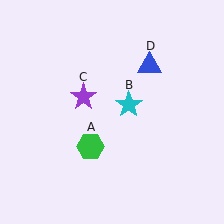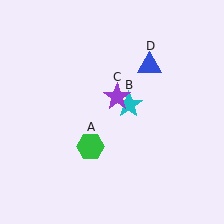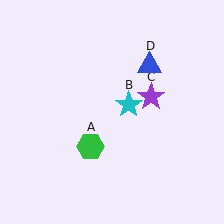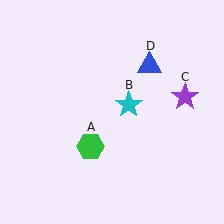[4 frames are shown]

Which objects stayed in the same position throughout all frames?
Green hexagon (object A) and cyan star (object B) and blue triangle (object D) remained stationary.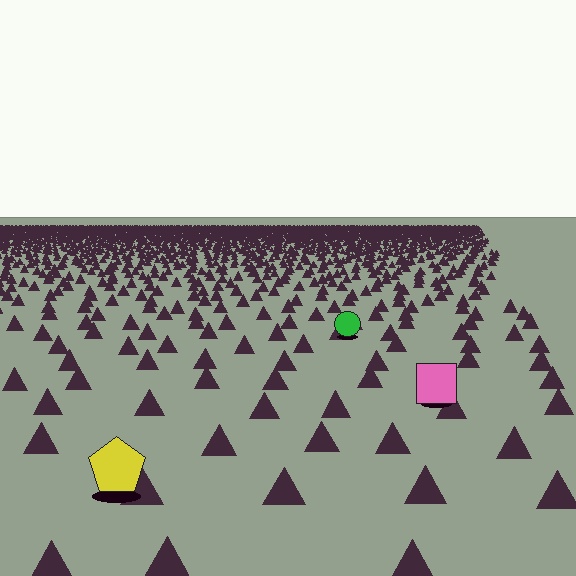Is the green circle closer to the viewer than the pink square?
No. The pink square is closer — you can tell from the texture gradient: the ground texture is coarser near it.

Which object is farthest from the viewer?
The green circle is farthest from the viewer. It appears smaller and the ground texture around it is denser.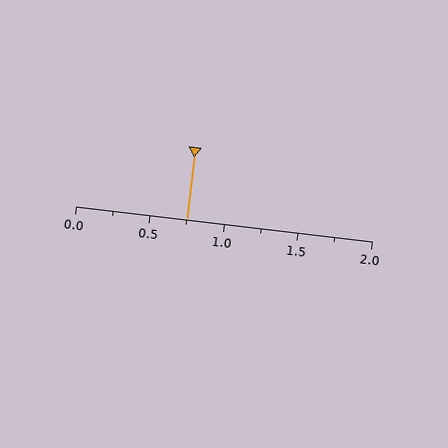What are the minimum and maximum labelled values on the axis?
The axis runs from 0.0 to 2.0.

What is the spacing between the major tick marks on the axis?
The major ticks are spaced 0.5 apart.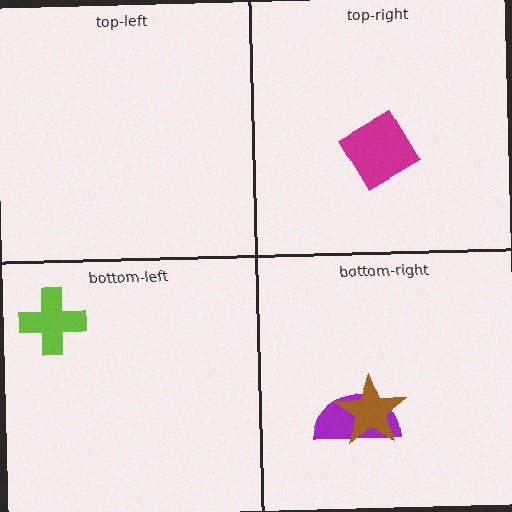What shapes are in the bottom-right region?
The purple semicircle, the brown star.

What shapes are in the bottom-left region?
The lime cross.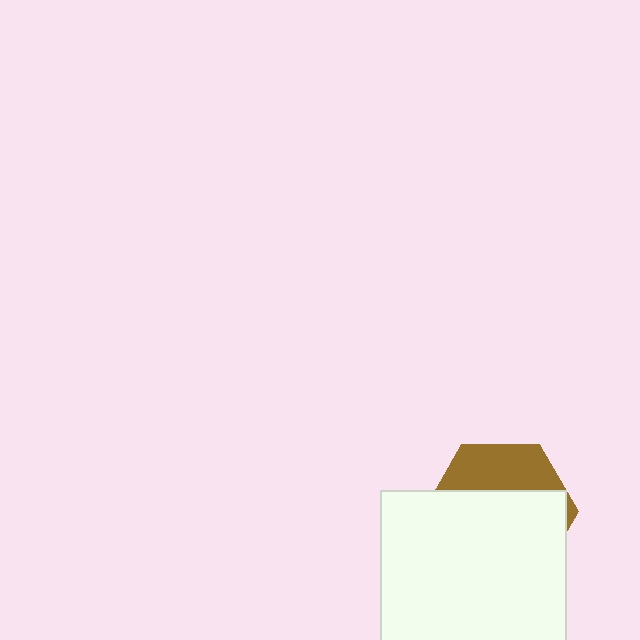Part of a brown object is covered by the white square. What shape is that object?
It is a hexagon.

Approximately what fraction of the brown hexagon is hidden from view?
Roughly 68% of the brown hexagon is hidden behind the white square.